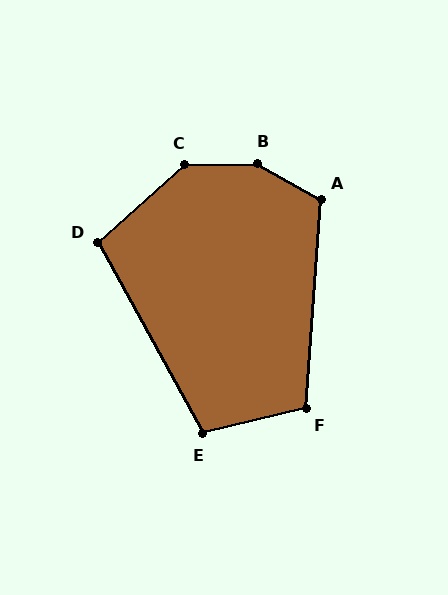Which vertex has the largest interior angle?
B, at approximately 149 degrees.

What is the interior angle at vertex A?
Approximately 115 degrees (obtuse).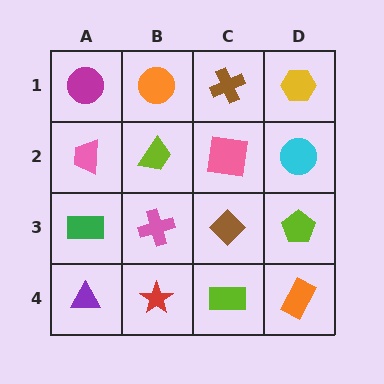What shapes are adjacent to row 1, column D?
A cyan circle (row 2, column D), a brown cross (row 1, column C).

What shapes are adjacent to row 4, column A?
A green rectangle (row 3, column A), a red star (row 4, column B).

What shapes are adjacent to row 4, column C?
A brown diamond (row 3, column C), a red star (row 4, column B), an orange rectangle (row 4, column D).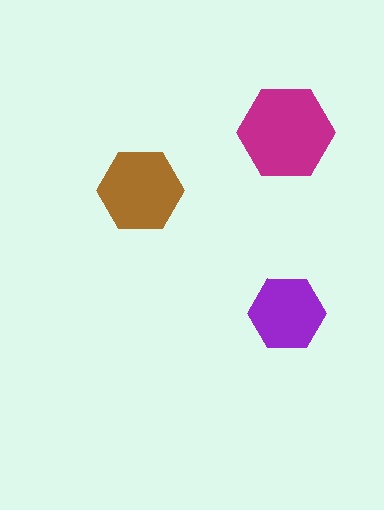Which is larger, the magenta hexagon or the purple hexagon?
The magenta one.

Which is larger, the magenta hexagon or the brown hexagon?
The magenta one.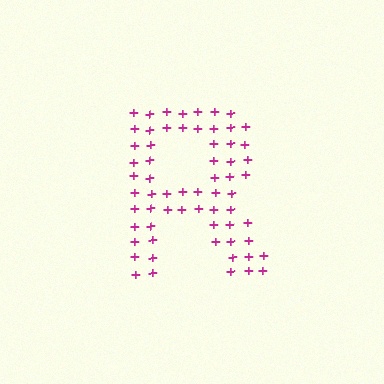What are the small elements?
The small elements are plus signs.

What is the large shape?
The large shape is the letter R.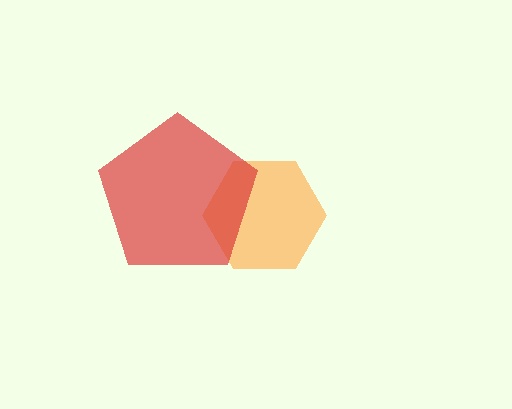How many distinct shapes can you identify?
There are 2 distinct shapes: an orange hexagon, a red pentagon.